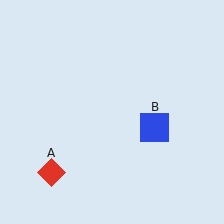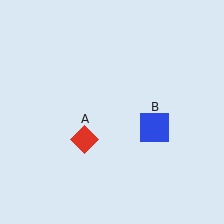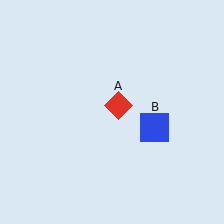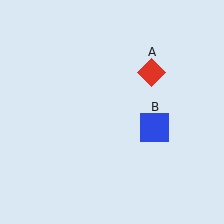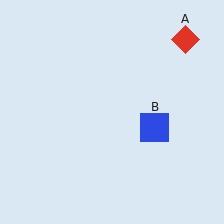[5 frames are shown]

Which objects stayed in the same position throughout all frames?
Blue square (object B) remained stationary.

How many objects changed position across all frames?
1 object changed position: red diamond (object A).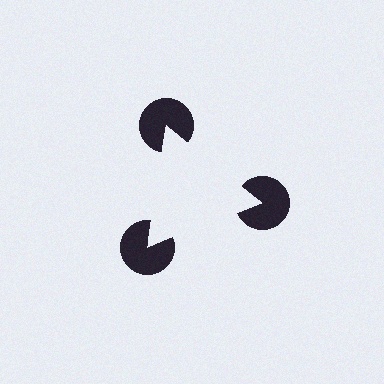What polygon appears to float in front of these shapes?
An illusory triangle — its edges are inferred from the aligned wedge cuts in the pac-man discs, not physically drawn.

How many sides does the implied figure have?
3 sides.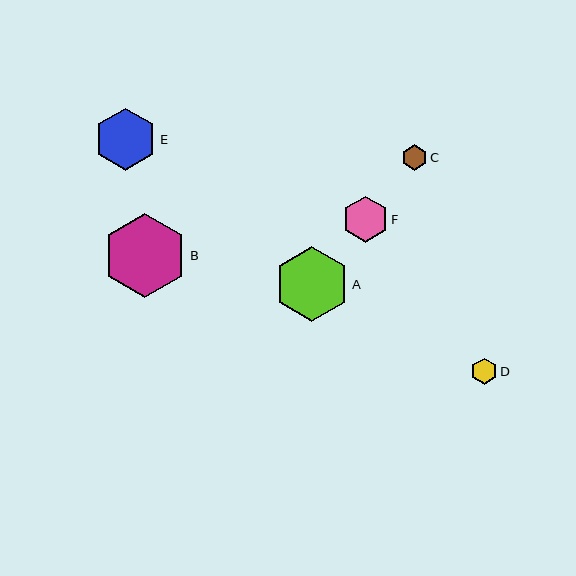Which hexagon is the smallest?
Hexagon C is the smallest with a size of approximately 25 pixels.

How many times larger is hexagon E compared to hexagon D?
Hexagon E is approximately 2.4 times the size of hexagon D.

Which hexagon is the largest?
Hexagon B is the largest with a size of approximately 84 pixels.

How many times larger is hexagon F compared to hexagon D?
Hexagon F is approximately 1.8 times the size of hexagon D.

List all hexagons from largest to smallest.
From largest to smallest: B, A, E, F, D, C.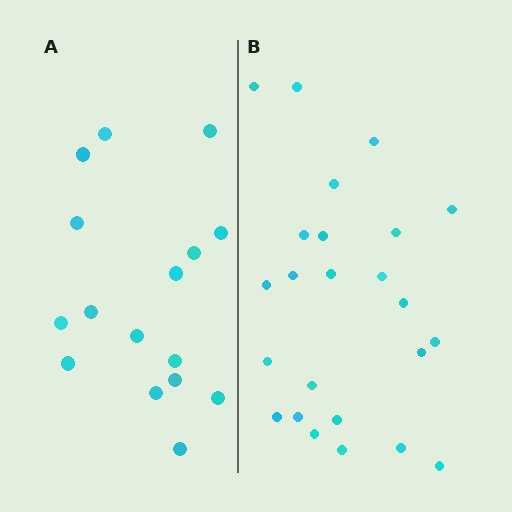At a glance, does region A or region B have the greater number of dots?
Region B (the right region) has more dots.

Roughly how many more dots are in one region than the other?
Region B has roughly 8 or so more dots than region A.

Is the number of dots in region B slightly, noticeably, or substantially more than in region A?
Region B has substantially more. The ratio is roughly 1.5 to 1.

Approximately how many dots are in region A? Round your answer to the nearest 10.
About 20 dots. (The exact count is 16, which rounds to 20.)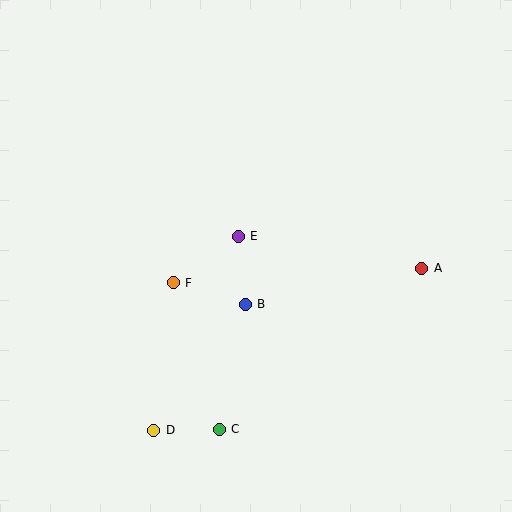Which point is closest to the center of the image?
Point E at (238, 236) is closest to the center.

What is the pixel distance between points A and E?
The distance between A and E is 186 pixels.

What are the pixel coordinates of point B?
Point B is at (245, 304).